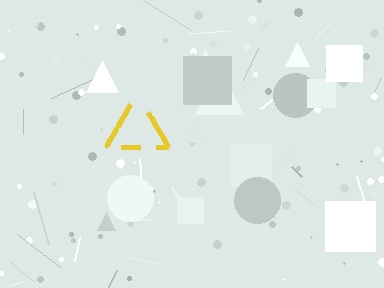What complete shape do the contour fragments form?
The contour fragments form a triangle.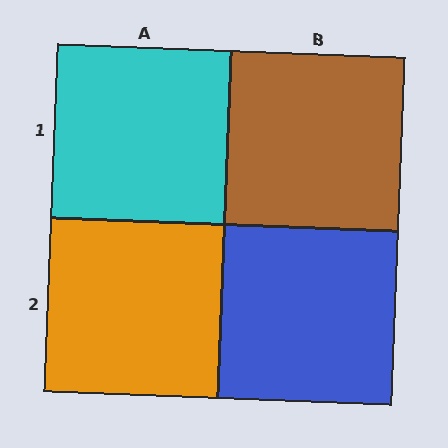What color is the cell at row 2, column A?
Orange.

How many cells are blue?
1 cell is blue.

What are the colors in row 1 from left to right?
Cyan, brown.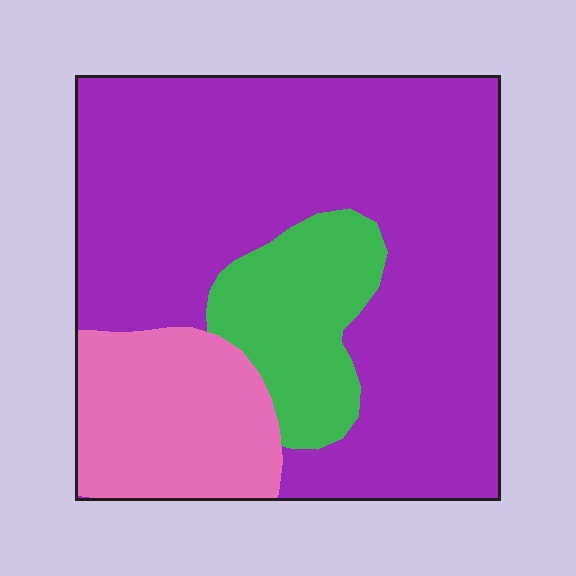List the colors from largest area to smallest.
From largest to smallest: purple, pink, green.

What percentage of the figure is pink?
Pink takes up about one sixth (1/6) of the figure.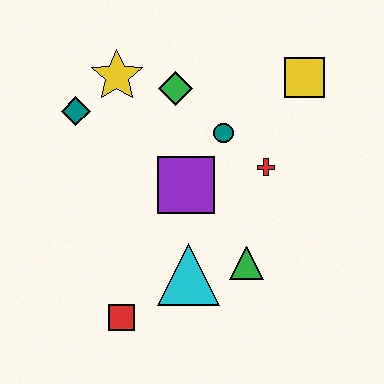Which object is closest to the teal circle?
The red cross is closest to the teal circle.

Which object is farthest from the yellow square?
The red square is farthest from the yellow square.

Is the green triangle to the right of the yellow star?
Yes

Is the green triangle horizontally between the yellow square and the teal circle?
Yes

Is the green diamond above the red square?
Yes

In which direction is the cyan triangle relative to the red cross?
The cyan triangle is below the red cross.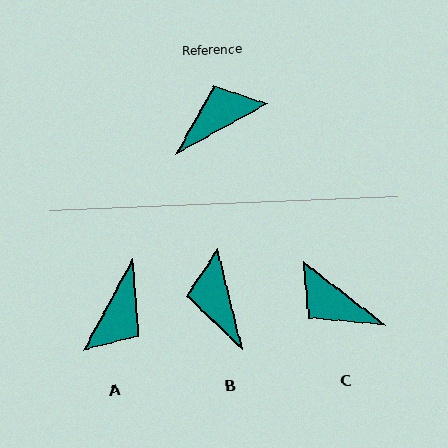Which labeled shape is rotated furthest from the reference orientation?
A, about 147 degrees away.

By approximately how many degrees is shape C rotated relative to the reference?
Approximately 114 degrees counter-clockwise.